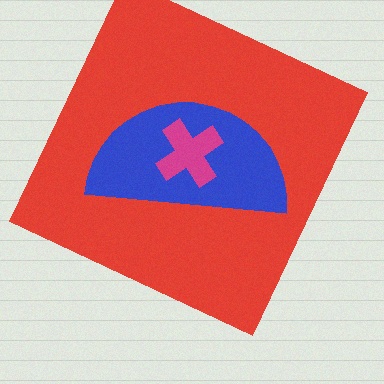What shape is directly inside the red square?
The blue semicircle.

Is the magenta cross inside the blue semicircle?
Yes.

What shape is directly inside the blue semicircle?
The magenta cross.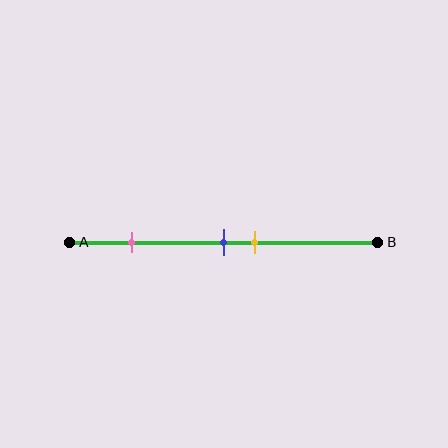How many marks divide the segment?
There are 3 marks dividing the segment.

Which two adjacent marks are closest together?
The blue and yellow marks are the closest adjacent pair.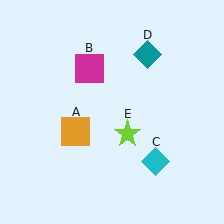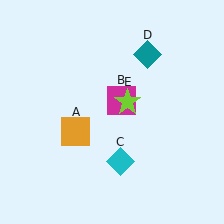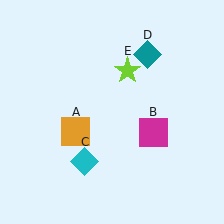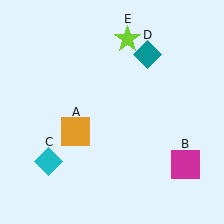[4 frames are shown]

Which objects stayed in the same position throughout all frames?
Orange square (object A) and teal diamond (object D) remained stationary.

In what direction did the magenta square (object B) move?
The magenta square (object B) moved down and to the right.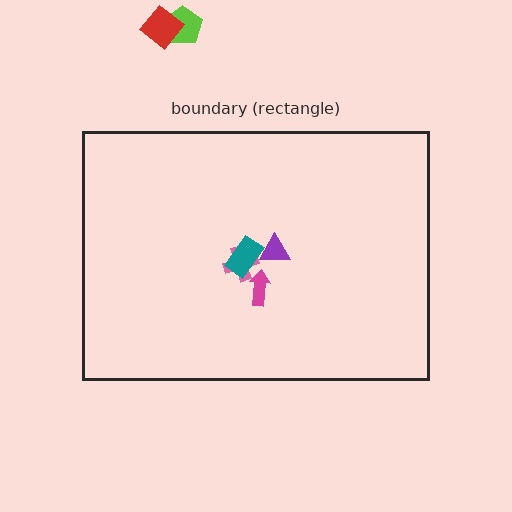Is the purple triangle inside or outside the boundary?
Inside.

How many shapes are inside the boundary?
4 inside, 2 outside.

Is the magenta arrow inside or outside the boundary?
Inside.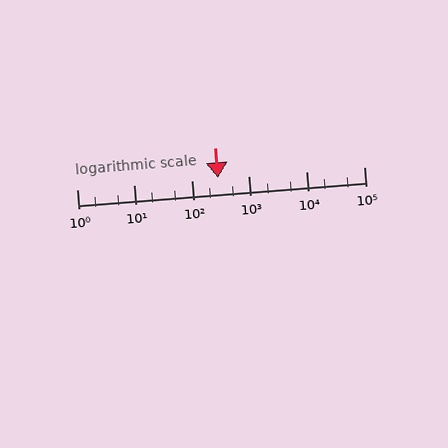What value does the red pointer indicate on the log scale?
The pointer indicates approximately 290.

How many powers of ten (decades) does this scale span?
The scale spans 5 decades, from 1 to 100000.